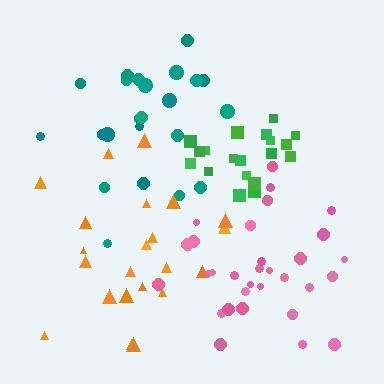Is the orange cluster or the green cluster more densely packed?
Green.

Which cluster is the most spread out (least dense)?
Teal.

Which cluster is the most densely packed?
Green.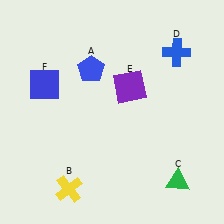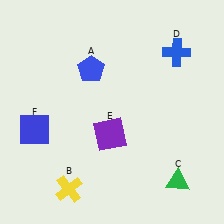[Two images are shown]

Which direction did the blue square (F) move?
The blue square (F) moved down.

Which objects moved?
The objects that moved are: the purple square (E), the blue square (F).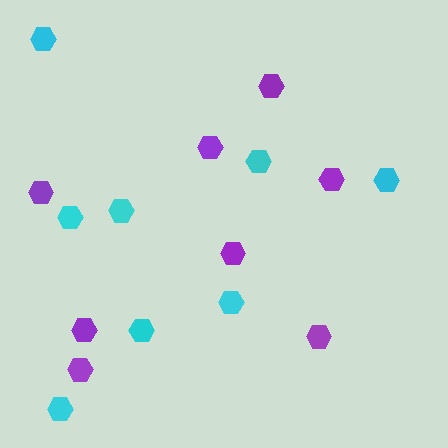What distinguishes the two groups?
There are 2 groups: one group of purple hexagons (8) and one group of cyan hexagons (8).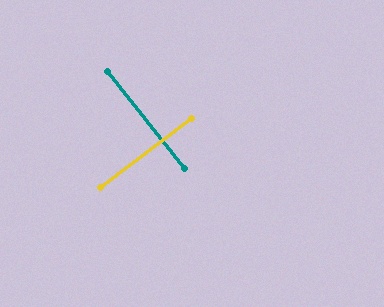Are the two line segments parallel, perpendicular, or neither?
Perpendicular — they meet at approximately 89°.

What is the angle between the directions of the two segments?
Approximately 89 degrees.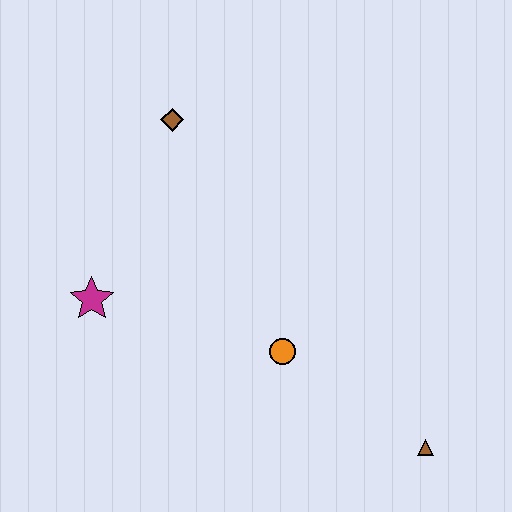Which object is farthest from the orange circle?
The brown diamond is farthest from the orange circle.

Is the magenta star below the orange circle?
No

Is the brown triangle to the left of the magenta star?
No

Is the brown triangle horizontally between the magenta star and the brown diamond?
No